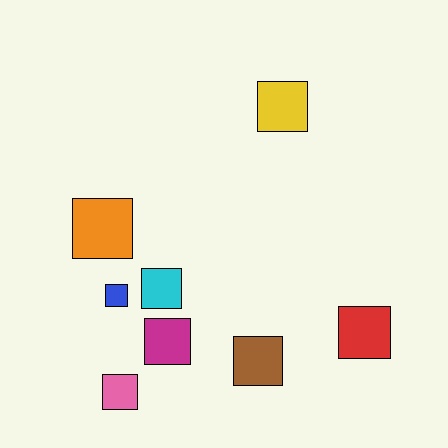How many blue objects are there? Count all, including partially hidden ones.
There is 1 blue object.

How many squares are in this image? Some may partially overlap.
There are 8 squares.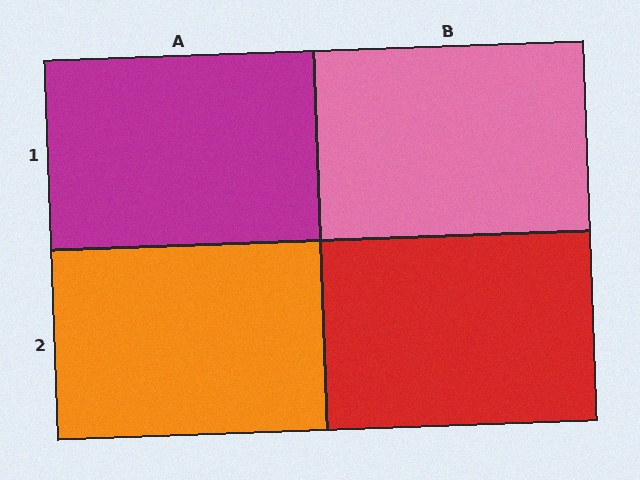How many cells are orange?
1 cell is orange.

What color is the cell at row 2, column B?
Red.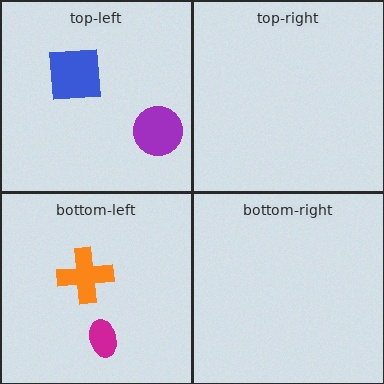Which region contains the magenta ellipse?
The bottom-left region.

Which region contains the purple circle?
The top-left region.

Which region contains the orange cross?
The bottom-left region.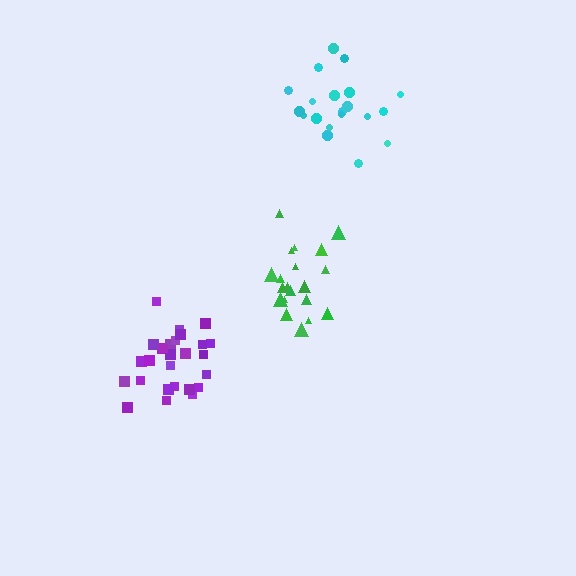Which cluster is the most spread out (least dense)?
Green.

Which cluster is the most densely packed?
Purple.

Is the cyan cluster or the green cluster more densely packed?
Cyan.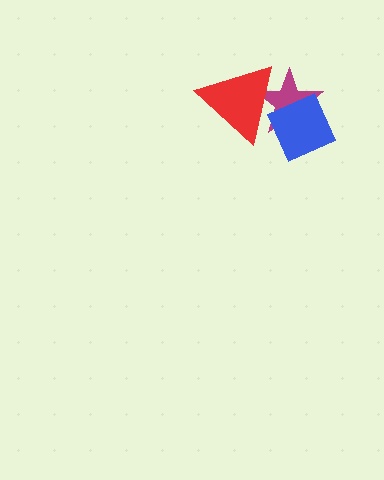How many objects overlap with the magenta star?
2 objects overlap with the magenta star.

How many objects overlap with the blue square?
1 object overlaps with the blue square.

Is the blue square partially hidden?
No, no other shape covers it.